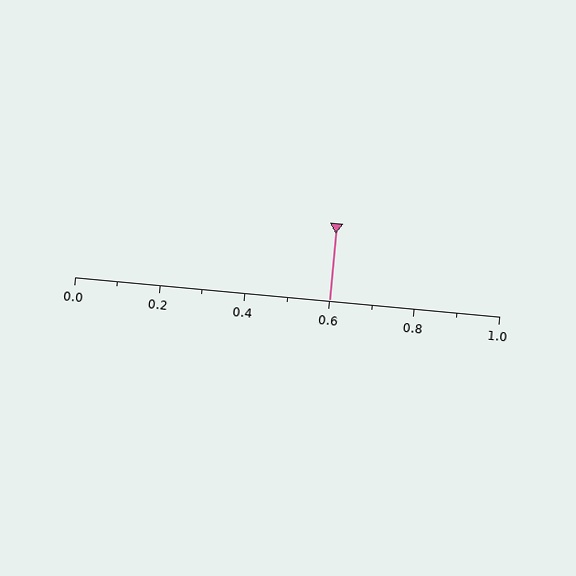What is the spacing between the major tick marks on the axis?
The major ticks are spaced 0.2 apart.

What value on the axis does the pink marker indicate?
The marker indicates approximately 0.6.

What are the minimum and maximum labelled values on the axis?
The axis runs from 0.0 to 1.0.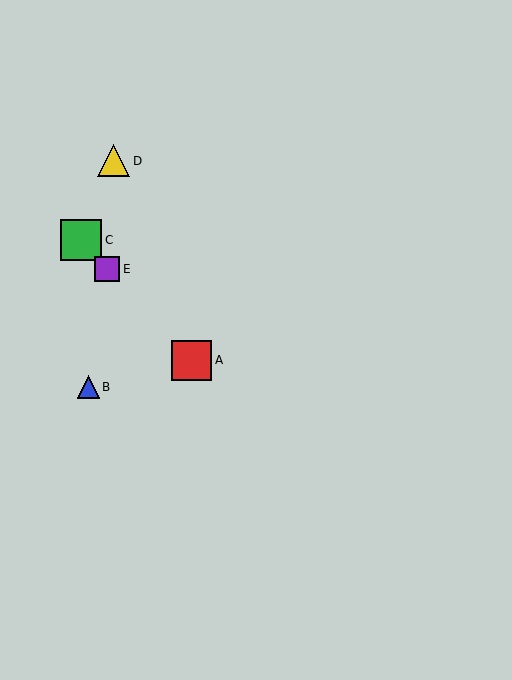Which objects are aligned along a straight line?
Objects A, C, E are aligned along a straight line.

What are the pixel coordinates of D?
Object D is at (114, 161).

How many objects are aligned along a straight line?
3 objects (A, C, E) are aligned along a straight line.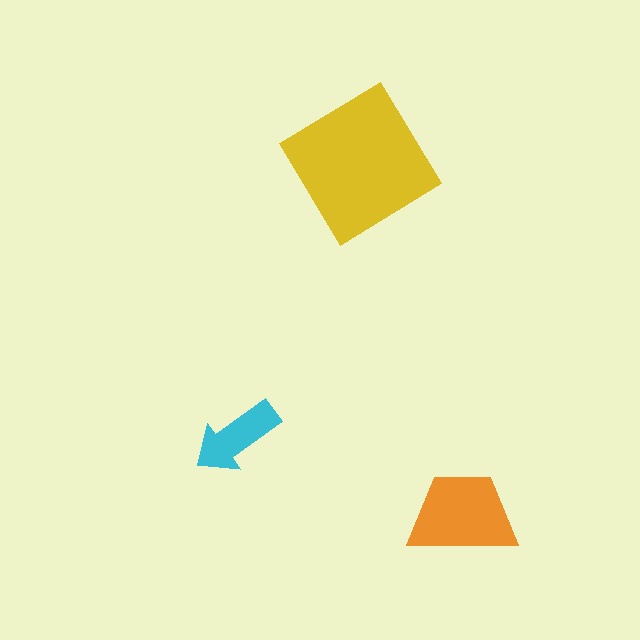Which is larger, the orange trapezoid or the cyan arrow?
The orange trapezoid.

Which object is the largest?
The yellow diamond.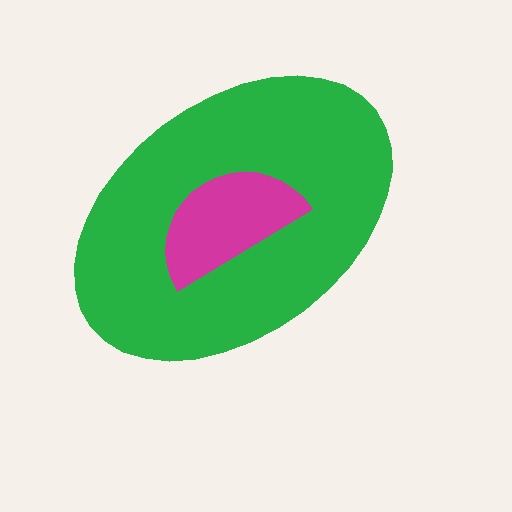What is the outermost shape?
The green ellipse.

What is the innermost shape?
The magenta semicircle.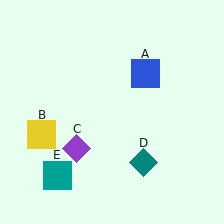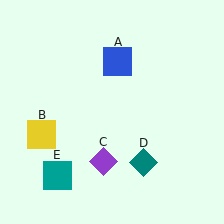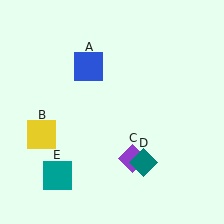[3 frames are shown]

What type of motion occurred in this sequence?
The blue square (object A), purple diamond (object C) rotated counterclockwise around the center of the scene.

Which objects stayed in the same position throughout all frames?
Yellow square (object B) and teal diamond (object D) and teal square (object E) remained stationary.